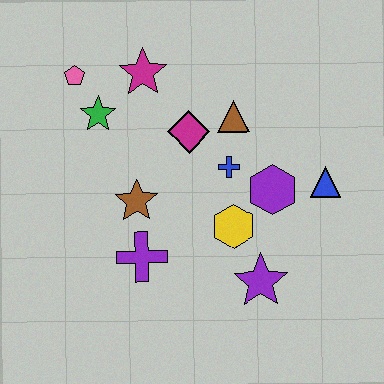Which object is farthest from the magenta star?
The purple star is farthest from the magenta star.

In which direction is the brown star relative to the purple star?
The brown star is to the left of the purple star.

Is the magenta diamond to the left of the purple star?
Yes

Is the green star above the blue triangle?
Yes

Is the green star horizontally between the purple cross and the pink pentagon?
Yes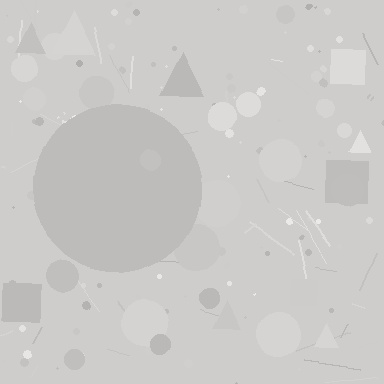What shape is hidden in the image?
A circle is hidden in the image.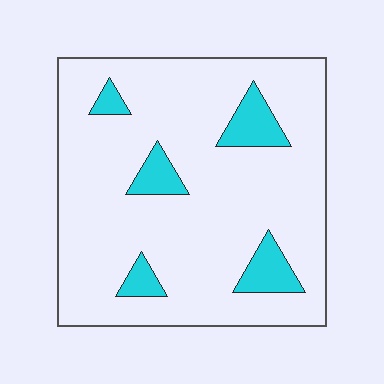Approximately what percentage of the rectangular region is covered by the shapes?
Approximately 10%.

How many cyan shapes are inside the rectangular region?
5.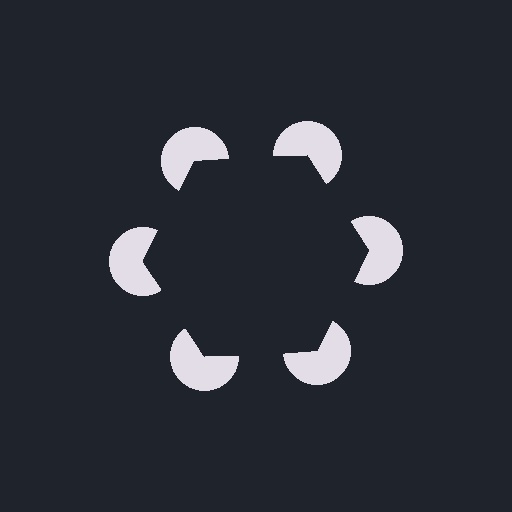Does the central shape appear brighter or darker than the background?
It typically appears slightly darker than the background, even though no actual brightness change is drawn.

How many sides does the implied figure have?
6 sides.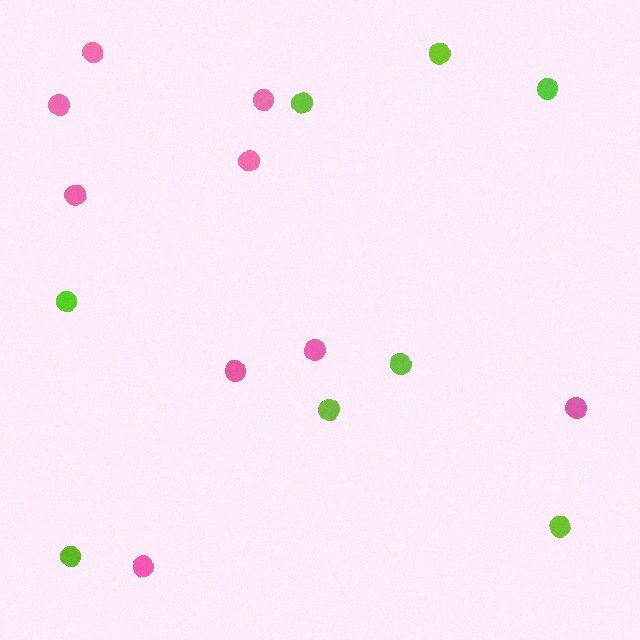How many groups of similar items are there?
There are 2 groups: one group of lime circles (8) and one group of pink circles (9).